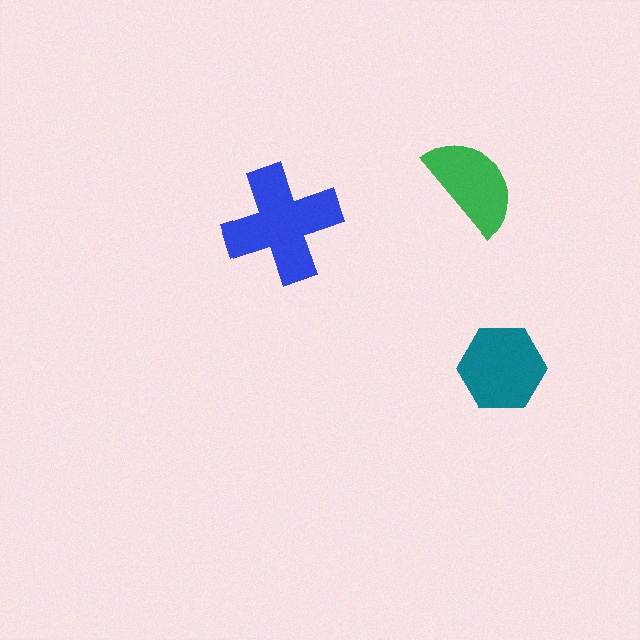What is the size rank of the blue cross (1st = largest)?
1st.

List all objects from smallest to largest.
The green semicircle, the teal hexagon, the blue cross.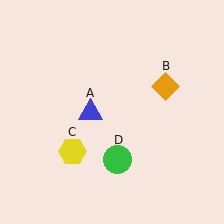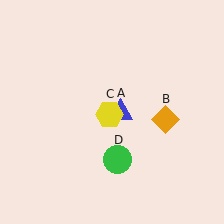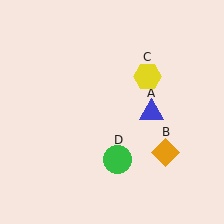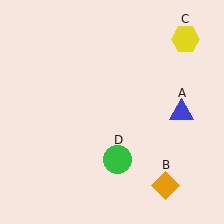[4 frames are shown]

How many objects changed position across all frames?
3 objects changed position: blue triangle (object A), orange diamond (object B), yellow hexagon (object C).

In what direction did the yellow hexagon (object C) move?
The yellow hexagon (object C) moved up and to the right.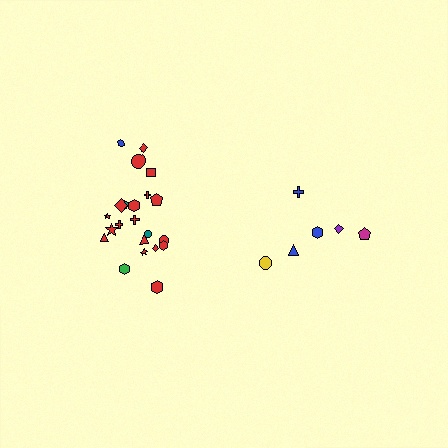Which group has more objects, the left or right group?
The left group.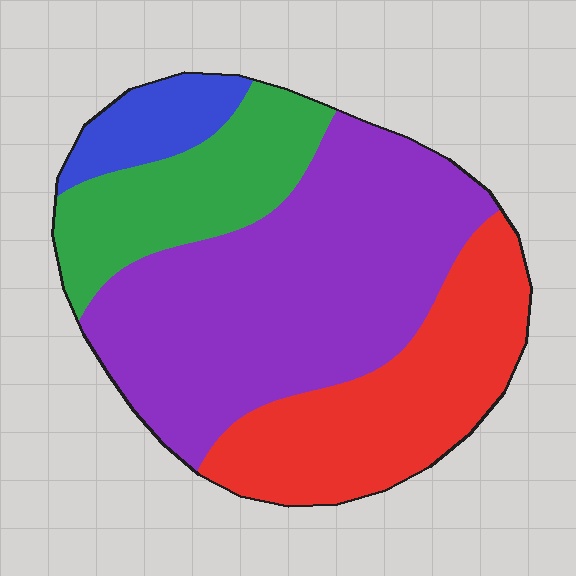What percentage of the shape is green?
Green takes up between a sixth and a third of the shape.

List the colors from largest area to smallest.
From largest to smallest: purple, red, green, blue.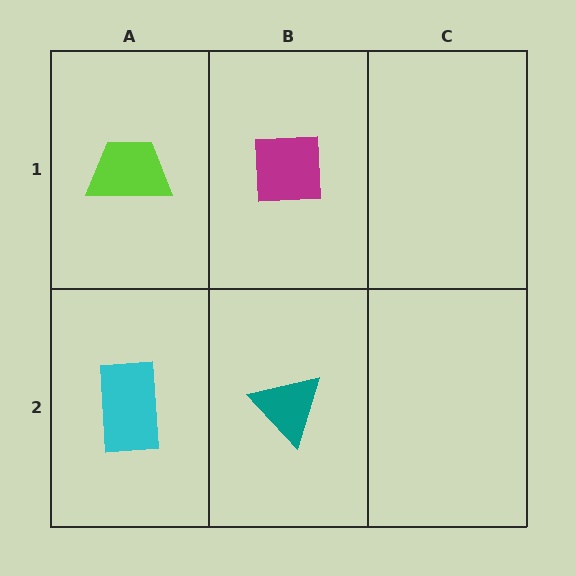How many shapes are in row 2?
2 shapes.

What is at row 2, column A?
A cyan rectangle.